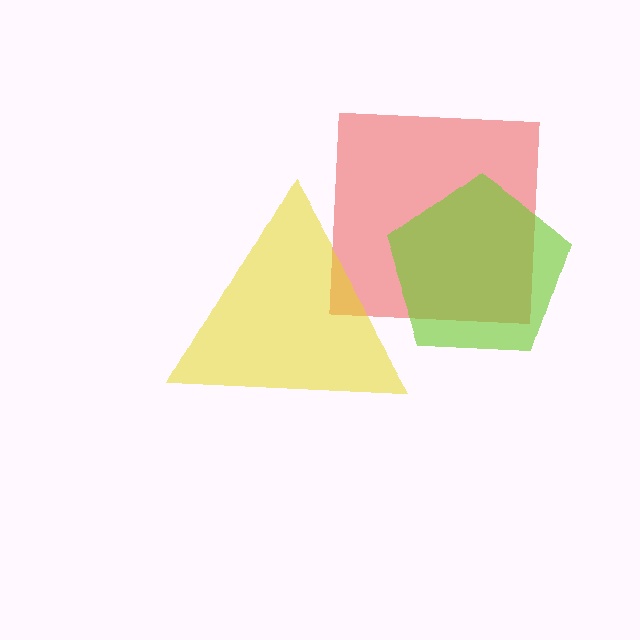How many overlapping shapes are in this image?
There are 3 overlapping shapes in the image.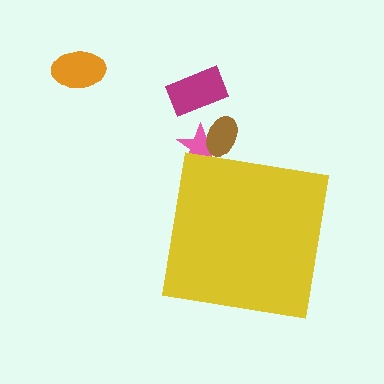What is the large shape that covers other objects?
A yellow square.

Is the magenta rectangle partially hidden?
No, the magenta rectangle is fully visible.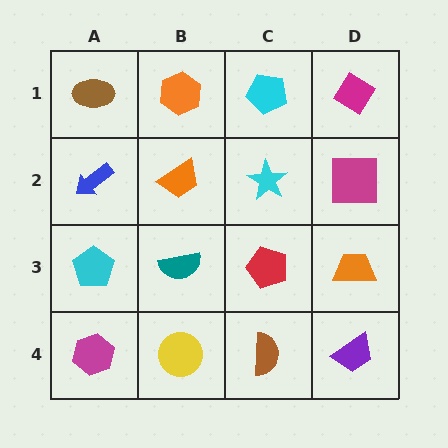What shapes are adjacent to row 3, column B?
An orange trapezoid (row 2, column B), a yellow circle (row 4, column B), a cyan pentagon (row 3, column A), a red pentagon (row 3, column C).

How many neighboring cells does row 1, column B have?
3.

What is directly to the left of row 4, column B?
A magenta hexagon.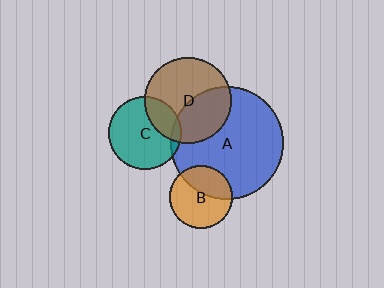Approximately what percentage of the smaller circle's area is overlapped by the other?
Approximately 35%.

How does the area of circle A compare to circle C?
Approximately 2.4 times.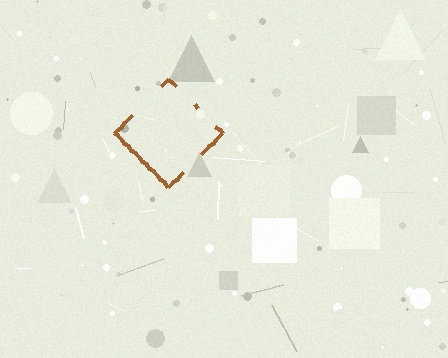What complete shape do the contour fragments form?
The contour fragments form a diamond.